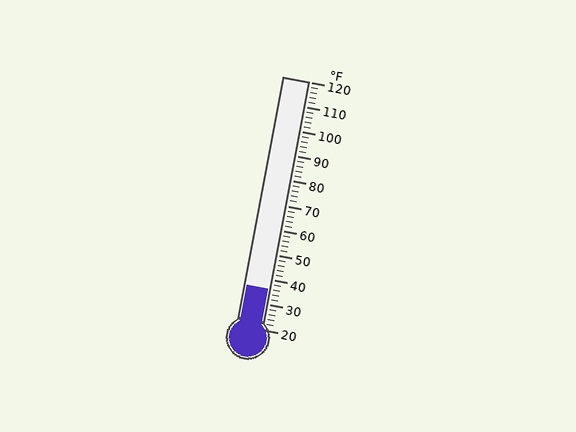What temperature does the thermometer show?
The thermometer shows approximately 36°F.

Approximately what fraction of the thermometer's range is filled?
The thermometer is filled to approximately 15% of its range.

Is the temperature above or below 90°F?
The temperature is below 90°F.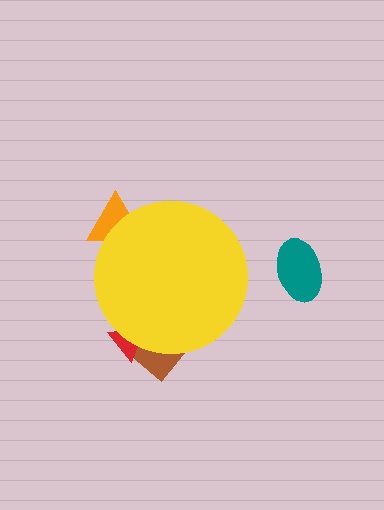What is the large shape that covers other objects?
A yellow circle.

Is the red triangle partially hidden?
Yes, the red triangle is partially hidden behind the yellow circle.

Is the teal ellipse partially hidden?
No, the teal ellipse is fully visible.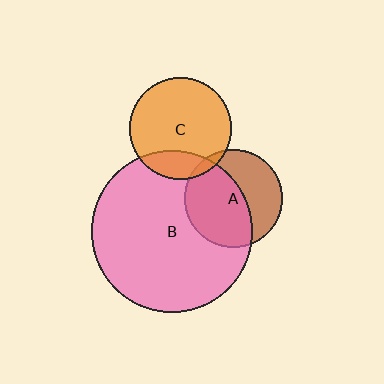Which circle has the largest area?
Circle B (pink).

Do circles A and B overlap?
Yes.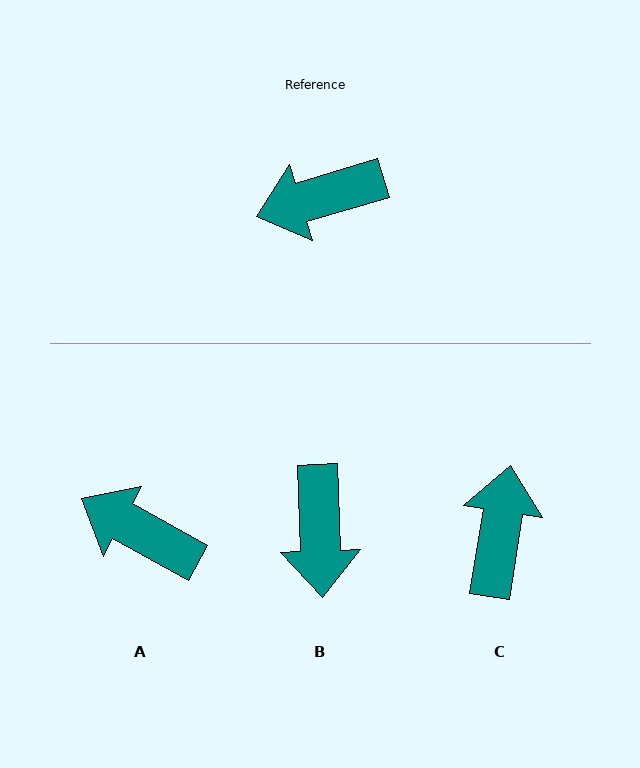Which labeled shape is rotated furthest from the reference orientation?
C, about 116 degrees away.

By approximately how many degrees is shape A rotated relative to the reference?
Approximately 46 degrees clockwise.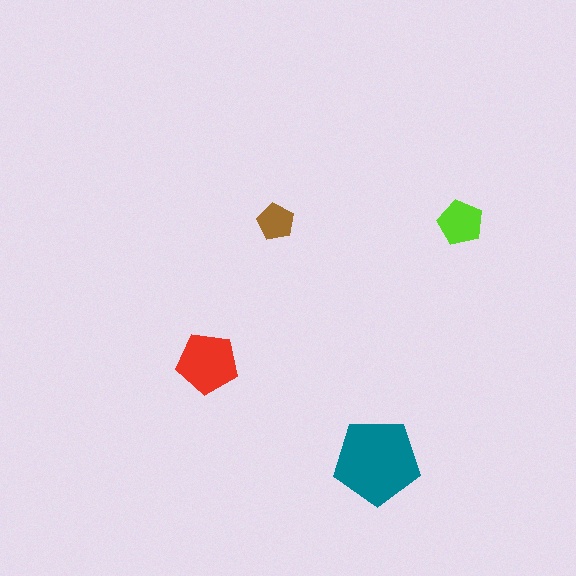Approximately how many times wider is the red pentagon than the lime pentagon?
About 1.5 times wider.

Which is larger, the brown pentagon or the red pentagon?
The red one.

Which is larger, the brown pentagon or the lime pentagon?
The lime one.